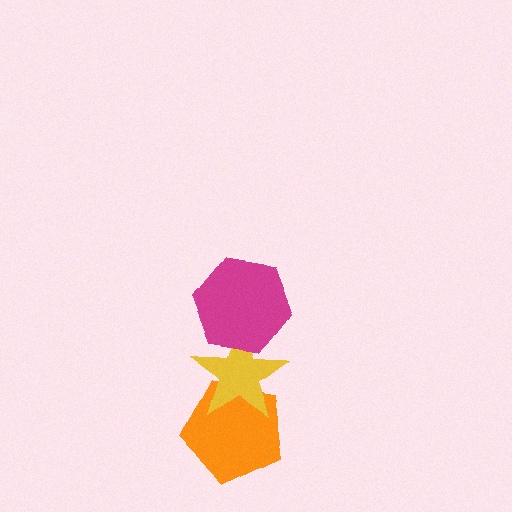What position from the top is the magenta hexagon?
The magenta hexagon is 1st from the top.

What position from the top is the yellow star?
The yellow star is 2nd from the top.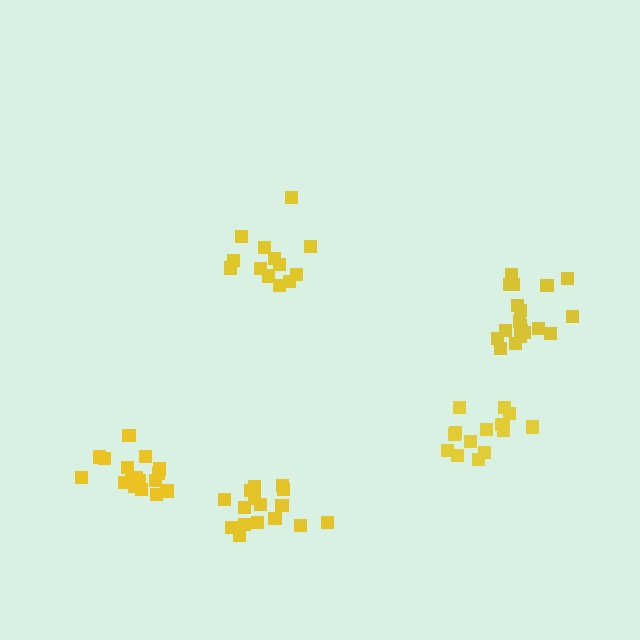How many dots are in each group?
Group 1: 19 dots, Group 2: 13 dots, Group 3: 15 dots, Group 4: 17 dots, Group 5: 16 dots (80 total).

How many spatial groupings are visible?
There are 5 spatial groupings.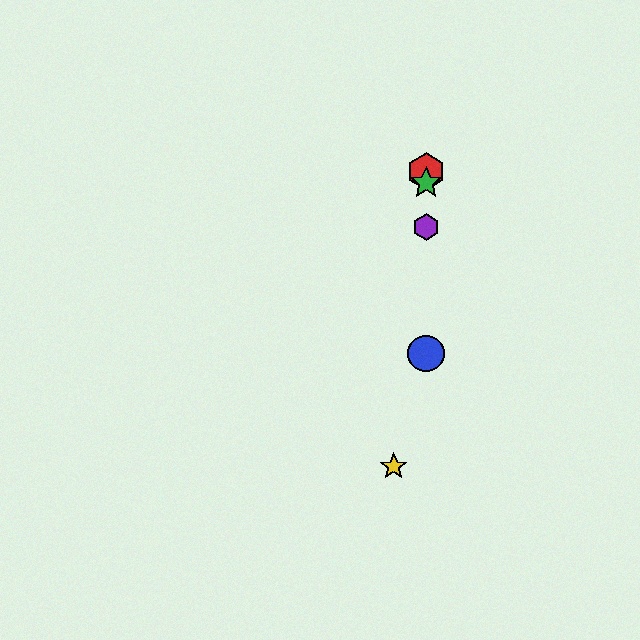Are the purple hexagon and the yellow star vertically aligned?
No, the purple hexagon is at x≈426 and the yellow star is at x≈394.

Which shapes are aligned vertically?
The red hexagon, the blue circle, the green star, the purple hexagon are aligned vertically.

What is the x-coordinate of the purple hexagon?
The purple hexagon is at x≈426.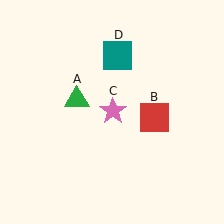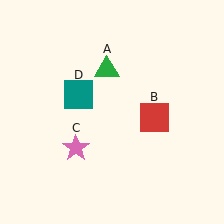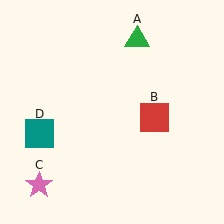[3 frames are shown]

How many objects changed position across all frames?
3 objects changed position: green triangle (object A), pink star (object C), teal square (object D).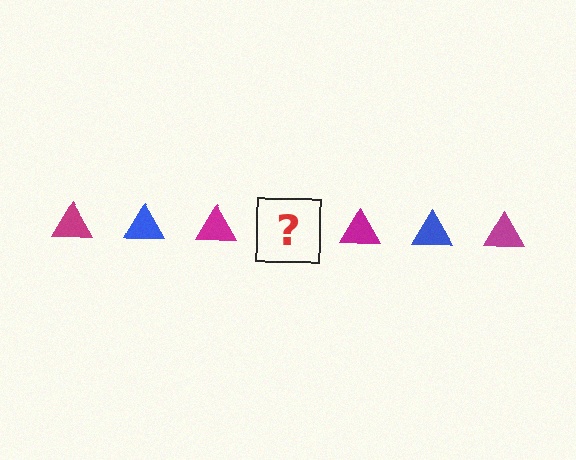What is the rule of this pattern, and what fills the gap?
The rule is that the pattern cycles through magenta, blue triangles. The gap should be filled with a blue triangle.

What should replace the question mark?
The question mark should be replaced with a blue triangle.